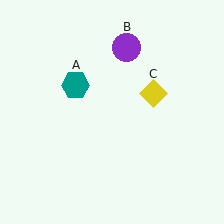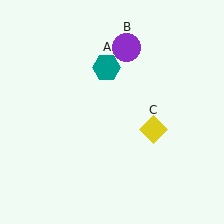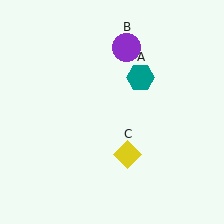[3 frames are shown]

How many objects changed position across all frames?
2 objects changed position: teal hexagon (object A), yellow diamond (object C).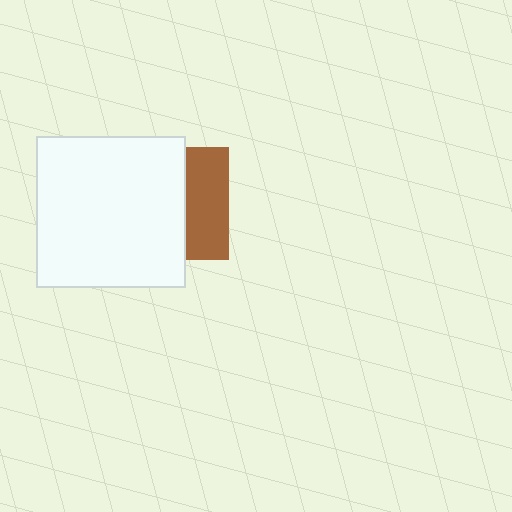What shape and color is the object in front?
The object in front is a white rectangle.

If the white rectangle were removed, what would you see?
You would see the complete brown square.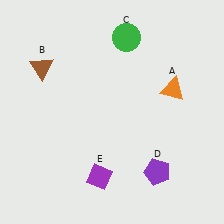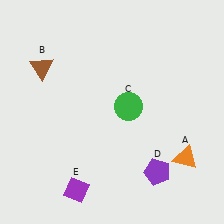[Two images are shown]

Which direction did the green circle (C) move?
The green circle (C) moved down.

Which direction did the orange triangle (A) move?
The orange triangle (A) moved down.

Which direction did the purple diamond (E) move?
The purple diamond (E) moved left.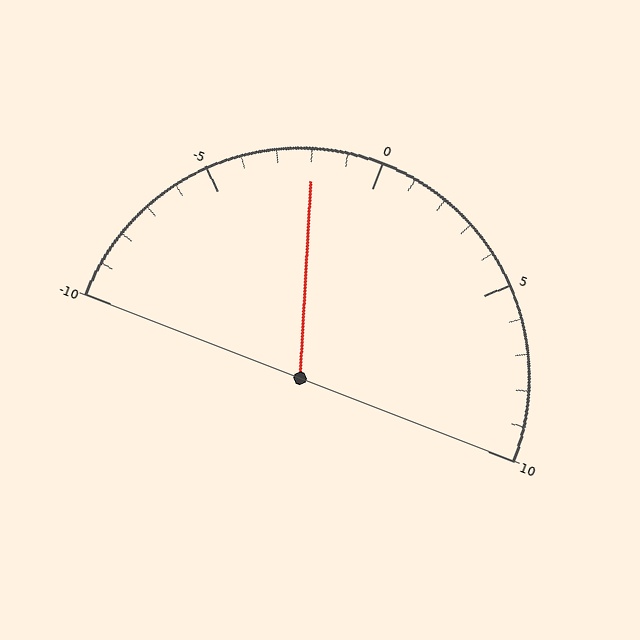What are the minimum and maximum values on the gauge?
The gauge ranges from -10 to 10.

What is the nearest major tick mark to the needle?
The nearest major tick mark is 0.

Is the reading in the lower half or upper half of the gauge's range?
The reading is in the lower half of the range (-10 to 10).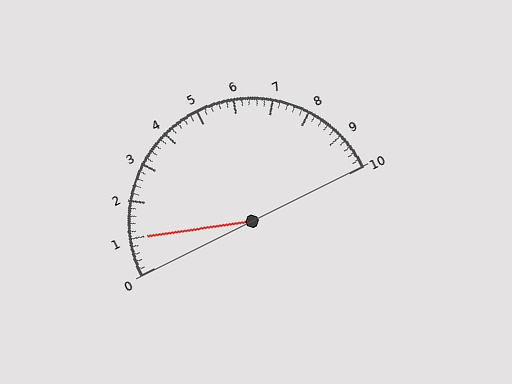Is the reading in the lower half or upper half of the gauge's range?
The reading is in the lower half of the range (0 to 10).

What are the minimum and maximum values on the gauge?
The gauge ranges from 0 to 10.